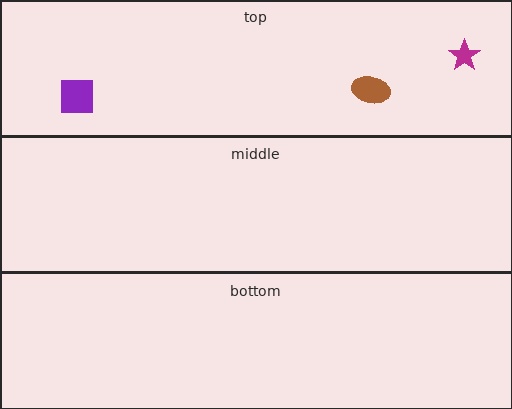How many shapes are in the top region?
3.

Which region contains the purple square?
The top region.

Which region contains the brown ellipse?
The top region.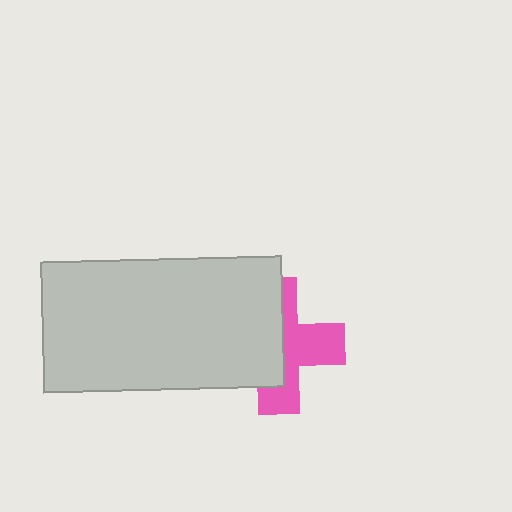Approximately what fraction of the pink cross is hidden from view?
Roughly 52% of the pink cross is hidden behind the light gray rectangle.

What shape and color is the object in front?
The object in front is a light gray rectangle.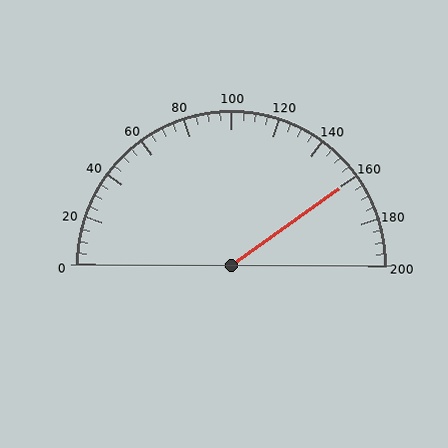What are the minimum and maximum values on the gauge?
The gauge ranges from 0 to 200.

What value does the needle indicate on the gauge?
The needle indicates approximately 160.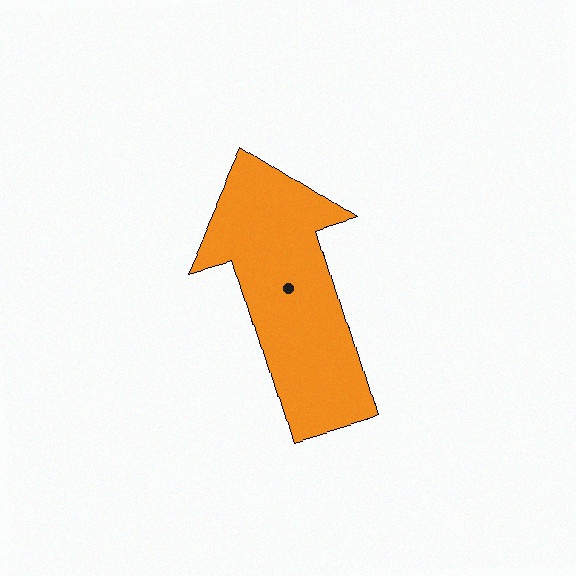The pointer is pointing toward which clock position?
Roughly 11 o'clock.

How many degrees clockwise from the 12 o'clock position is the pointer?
Approximately 343 degrees.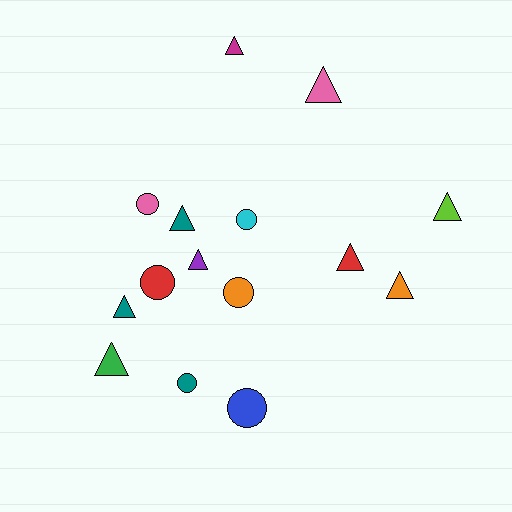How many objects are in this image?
There are 15 objects.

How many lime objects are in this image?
There is 1 lime object.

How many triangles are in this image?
There are 9 triangles.